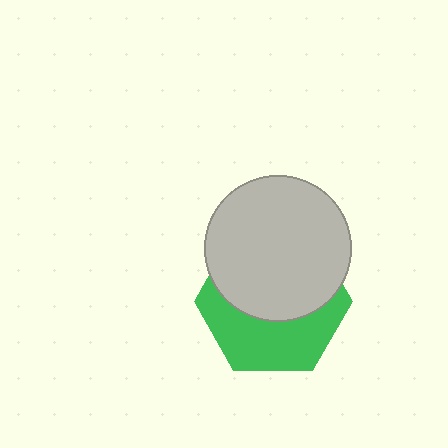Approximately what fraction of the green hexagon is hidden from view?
Roughly 55% of the green hexagon is hidden behind the light gray circle.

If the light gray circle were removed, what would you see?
You would see the complete green hexagon.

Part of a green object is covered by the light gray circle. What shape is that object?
It is a hexagon.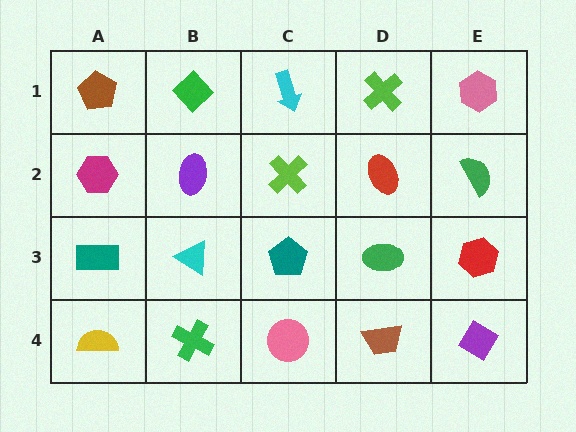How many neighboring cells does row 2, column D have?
4.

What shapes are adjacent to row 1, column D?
A red ellipse (row 2, column D), a cyan arrow (row 1, column C), a pink hexagon (row 1, column E).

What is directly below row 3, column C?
A pink circle.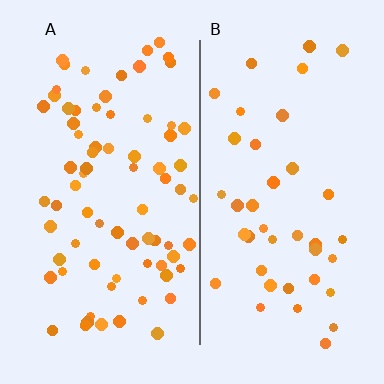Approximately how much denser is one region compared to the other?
Approximately 1.9× — region A over region B.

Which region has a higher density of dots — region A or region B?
A (the left).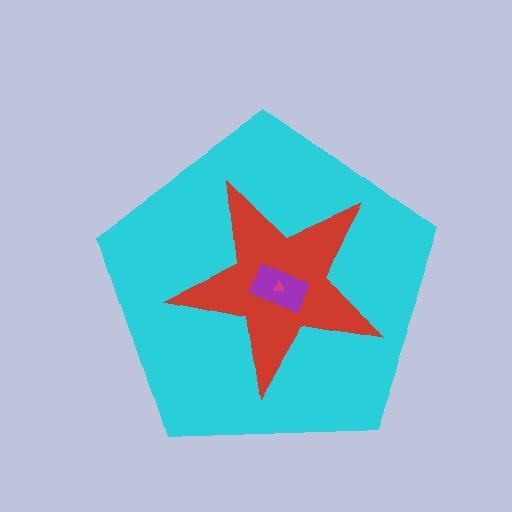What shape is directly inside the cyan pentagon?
The red star.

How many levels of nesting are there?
4.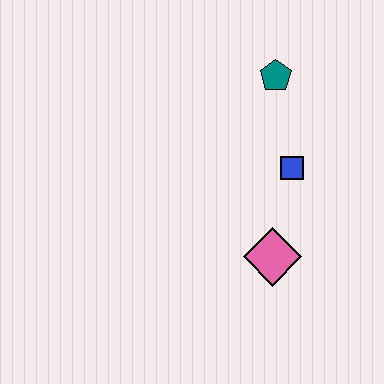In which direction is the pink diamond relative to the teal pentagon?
The pink diamond is below the teal pentagon.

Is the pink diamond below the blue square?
Yes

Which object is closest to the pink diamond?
The blue square is closest to the pink diamond.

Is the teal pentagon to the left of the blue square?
Yes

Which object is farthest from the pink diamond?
The teal pentagon is farthest from the pink diamond.